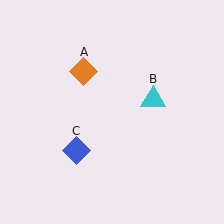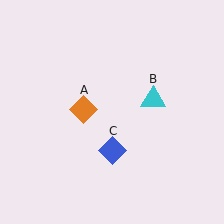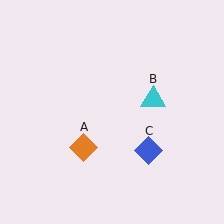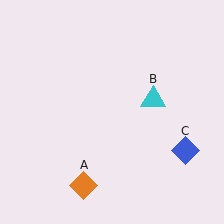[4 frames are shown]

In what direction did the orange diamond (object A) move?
The orange diamond (object A) moved down.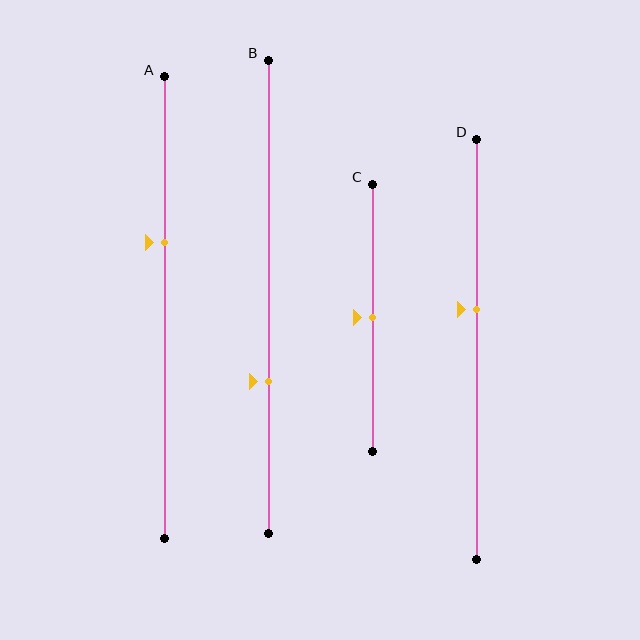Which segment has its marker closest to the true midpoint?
Segment C has its marker closest to the true midpoint.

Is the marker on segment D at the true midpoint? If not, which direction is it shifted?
No, the marker on segment D is shifted upward by about 10% of the segment length.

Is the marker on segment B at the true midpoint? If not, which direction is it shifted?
No, the marker on segment B is shifted downward by about 18% of the segment length.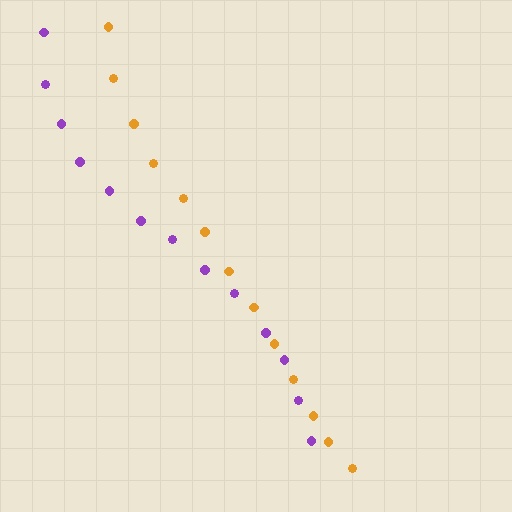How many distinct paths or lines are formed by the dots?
There are 2 distinct paths.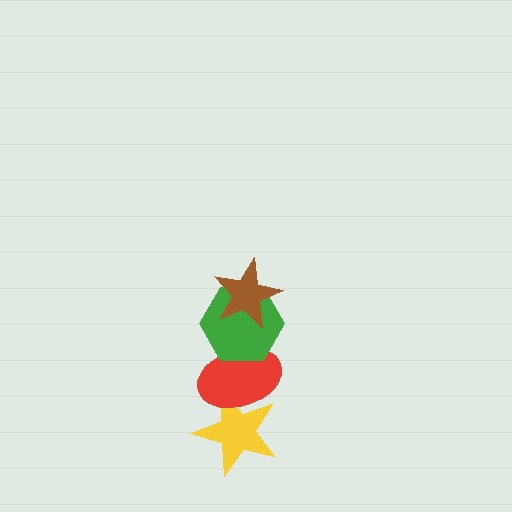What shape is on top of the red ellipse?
The green hexagon is on top of the red ellipse.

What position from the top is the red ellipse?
The red ellipse is 3rd from the top.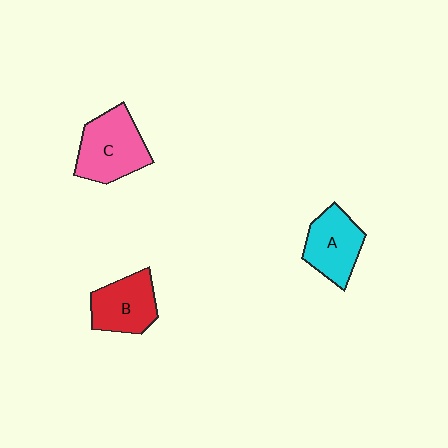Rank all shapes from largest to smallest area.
From largest to smallest: C (pink), A (cyan), B (red).